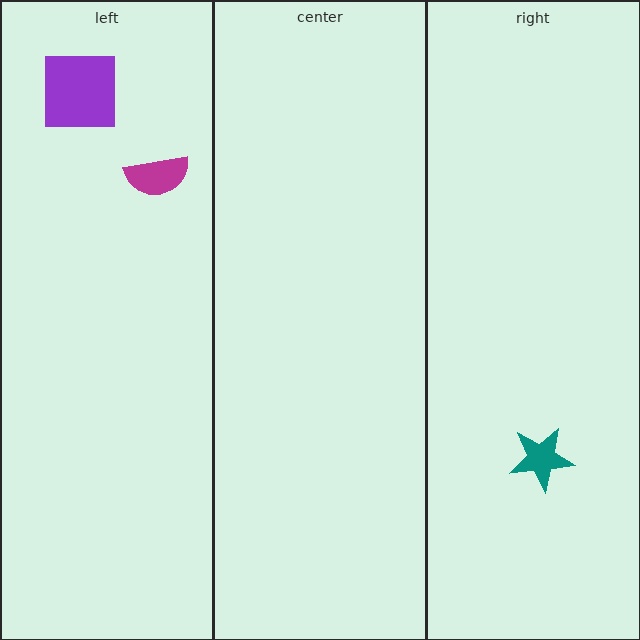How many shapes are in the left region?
2.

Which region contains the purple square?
The left region.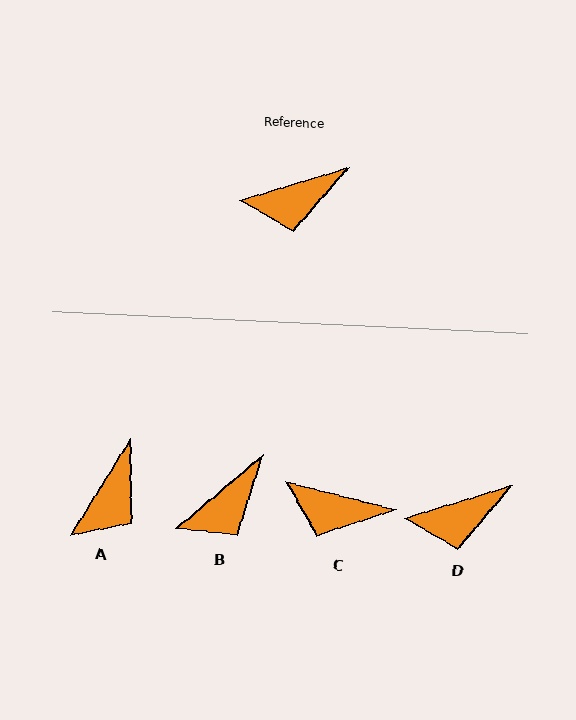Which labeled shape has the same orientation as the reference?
D.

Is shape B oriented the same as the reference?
No, it is off by about 23 degrees.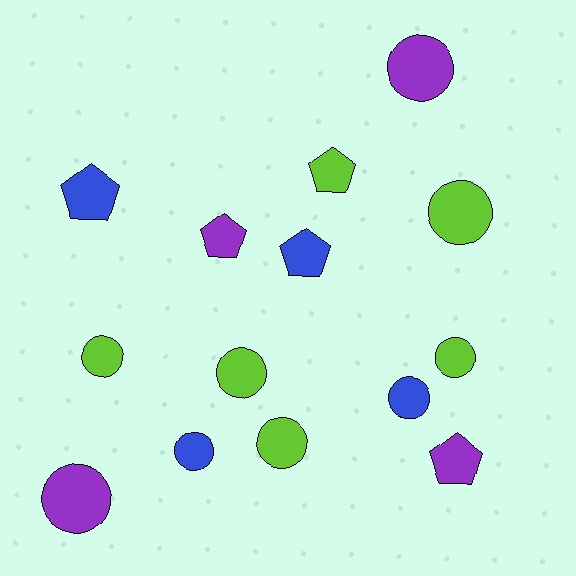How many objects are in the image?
There are 14 objects.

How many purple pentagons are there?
There are 2 purple pentagons.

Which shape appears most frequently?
Circle, with 9 objects.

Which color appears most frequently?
Lime, with 6 objects.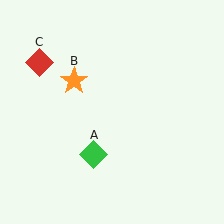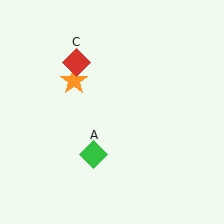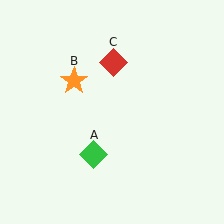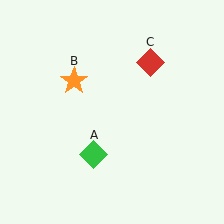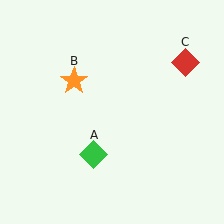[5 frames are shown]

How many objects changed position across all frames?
1 object changed position: red diamond (object C).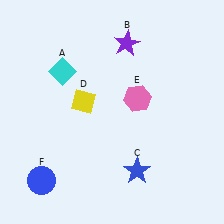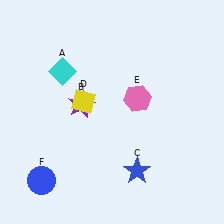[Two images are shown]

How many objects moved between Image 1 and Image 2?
1 object moved between the two images.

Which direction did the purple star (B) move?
The purple star (B) moved down.